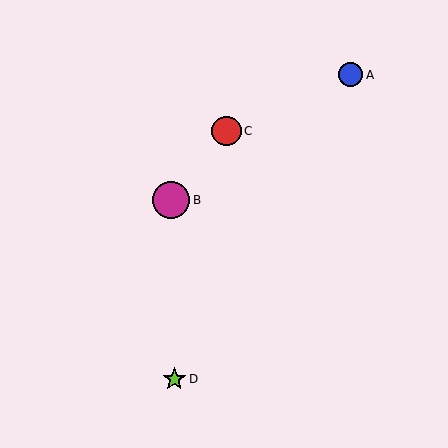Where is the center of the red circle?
The center of the red circle is at (226, 131).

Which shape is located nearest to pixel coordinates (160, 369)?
The lime star (labeled D) at (174, 379) is nearest to that location.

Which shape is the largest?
The magenta circle (labeled B) is the largest.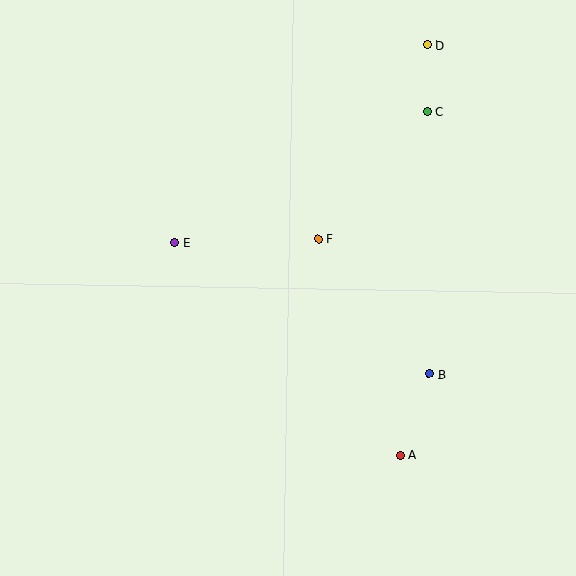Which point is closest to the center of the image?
Point F at (318, 239) is closest to the center.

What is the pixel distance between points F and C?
The distance between F and C is 168 pixels.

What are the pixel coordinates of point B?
Point B is at (429, 374).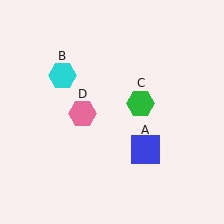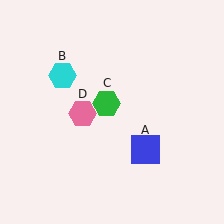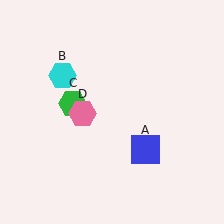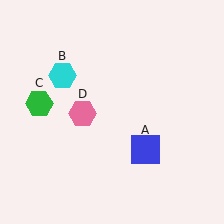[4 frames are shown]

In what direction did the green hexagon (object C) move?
The green hexagon (object C) moved left.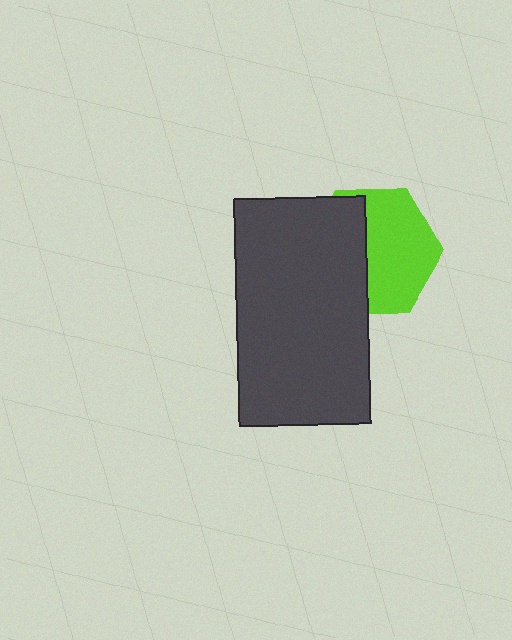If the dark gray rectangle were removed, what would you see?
You would see the complete lime hexagon.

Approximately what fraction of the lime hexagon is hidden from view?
Roughly 44% of the lime hexagon is hidden behind the dark gray rectangle.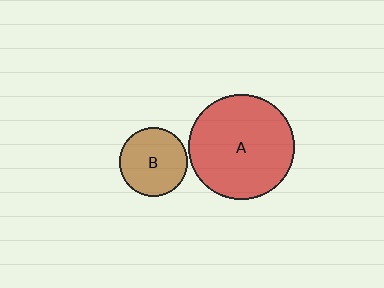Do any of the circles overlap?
No, none of the circles overlap.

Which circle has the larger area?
Circle A (red).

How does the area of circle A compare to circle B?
Approximately 2.4 times.